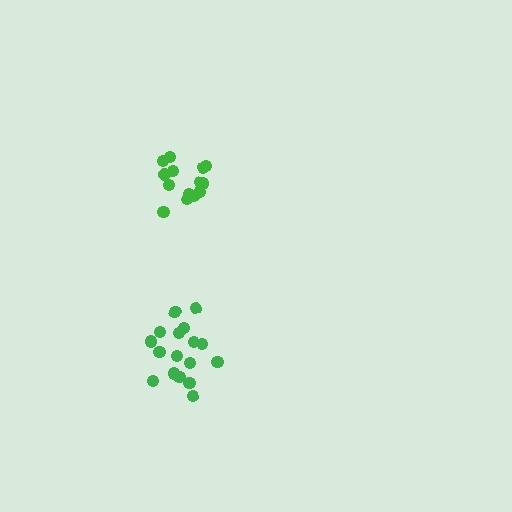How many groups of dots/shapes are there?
There are 2 groups.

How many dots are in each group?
Group 1: 18 dots, Group 2: 14 dots (32 total).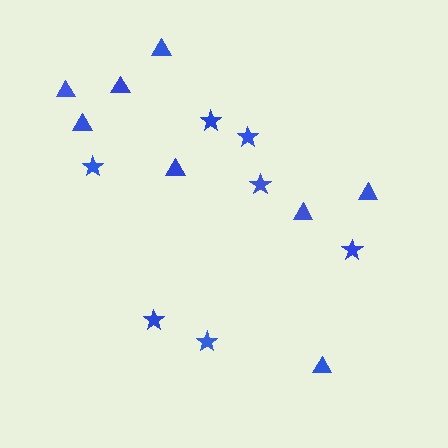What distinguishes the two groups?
There are 2 groups: one group of triangles (8) and one group of stars (7).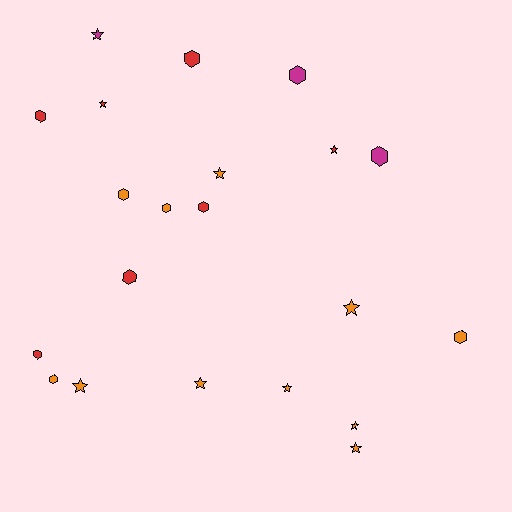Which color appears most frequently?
Orange, with 11 objects.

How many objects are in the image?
There are 21 objects.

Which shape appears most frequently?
Hexagon, with 11 objects.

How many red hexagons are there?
There are 5 red hexagons.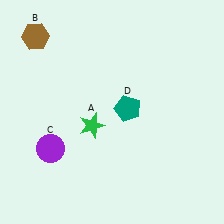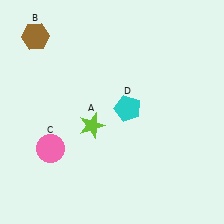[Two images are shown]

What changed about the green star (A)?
In Image 1, A is green. In Image 2, it changed to lime.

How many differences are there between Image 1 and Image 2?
There are 3 differences between the two images.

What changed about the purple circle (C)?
In Image 1, C is purple. In Image 2, it changed to pink.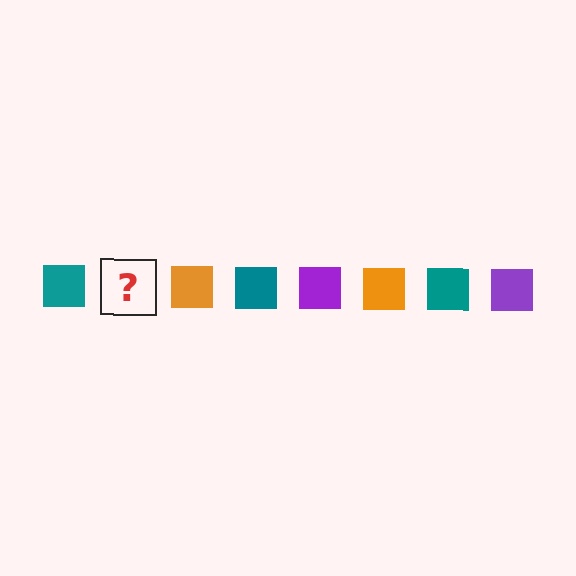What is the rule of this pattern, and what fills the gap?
The rule is that the pattern cycles through teal, purple, orange squares. The gap should be filled with a purple square.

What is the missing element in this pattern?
The missing element is a purple square.